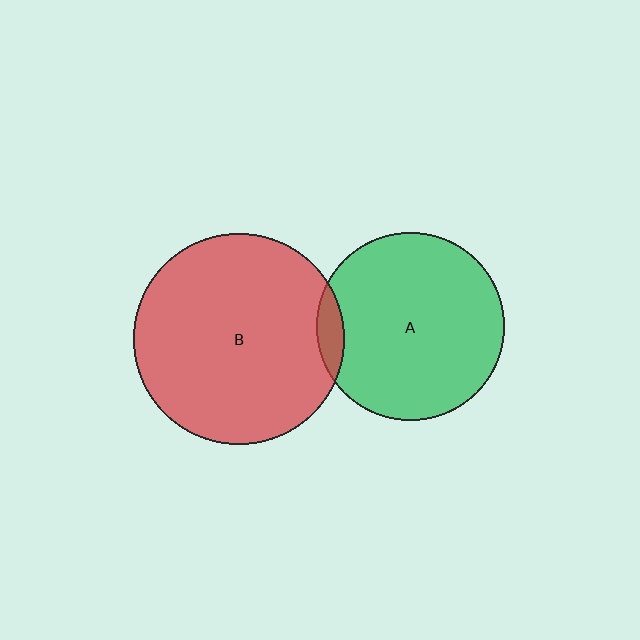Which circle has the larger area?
Circle B (red).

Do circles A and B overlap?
Yes.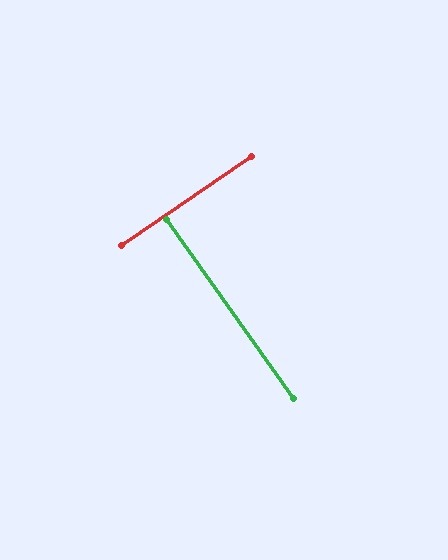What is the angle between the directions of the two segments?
Approximately 89 degrees.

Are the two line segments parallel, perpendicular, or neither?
Perpendicular — they meet at approximately 89°.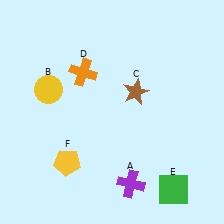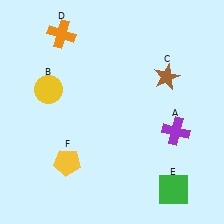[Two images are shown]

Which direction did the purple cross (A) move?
The purple cross (A) moved up.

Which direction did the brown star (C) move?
The brown star (C) moved right.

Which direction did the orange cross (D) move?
The orange cross (D) moved up.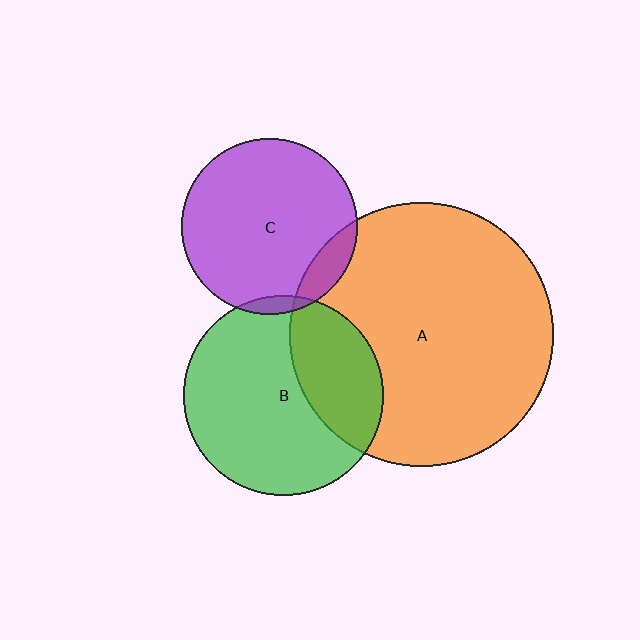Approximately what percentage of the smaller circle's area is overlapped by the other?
Approximately 5%.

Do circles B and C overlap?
Yes.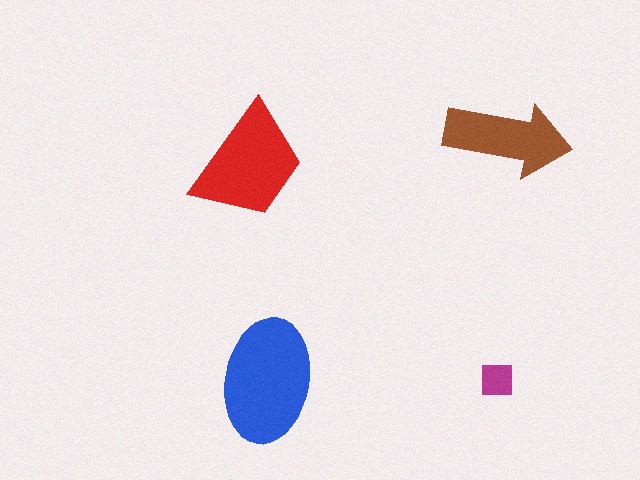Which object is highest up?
The brown arrow is topmost.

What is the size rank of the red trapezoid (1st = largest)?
2nd.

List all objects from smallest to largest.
The magenta square, the brown arrow, the red trapezoid, the blue ellipse.